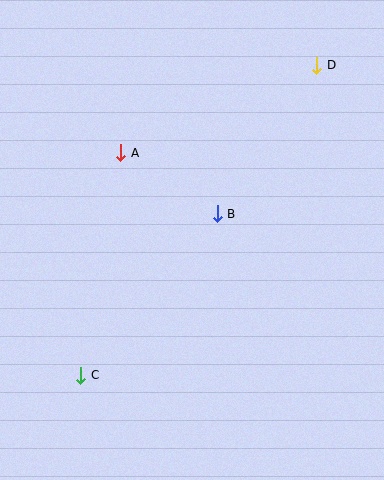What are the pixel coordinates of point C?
Point C is at (81, 375).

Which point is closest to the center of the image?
Point B at (217, 214) is closest to the center.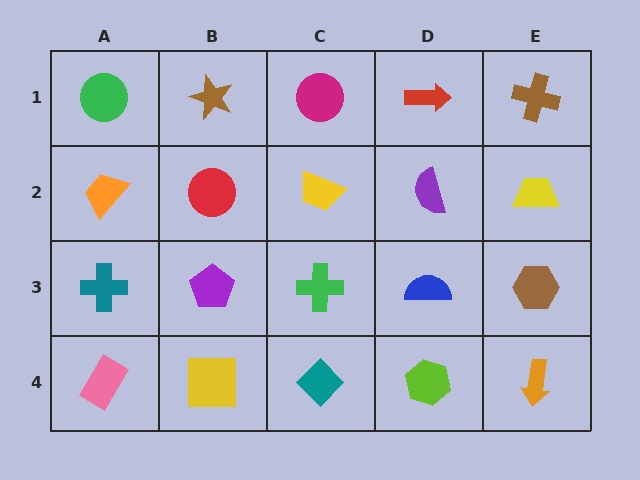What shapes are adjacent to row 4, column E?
A brown hexagon (row 3, column E), a lime hexagon (row 4, column D).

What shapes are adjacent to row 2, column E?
A brown cross (row 1, column E), a brown hexagon (row 3, column E), a purple semicircle (row 2, column D).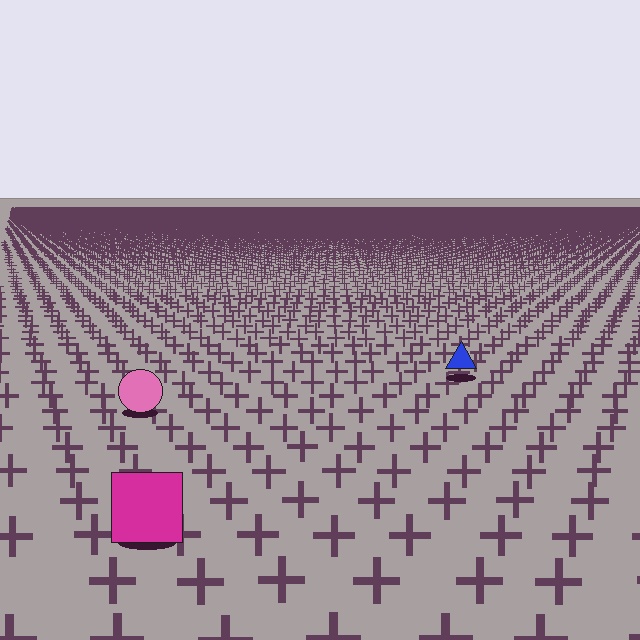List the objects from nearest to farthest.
From nearest to farthest: the magenta square, the pink circle, the blue triangle.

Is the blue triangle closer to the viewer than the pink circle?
No. The pink circle is closer — you can tell from the texture gradient: the ground texture is coarser near it.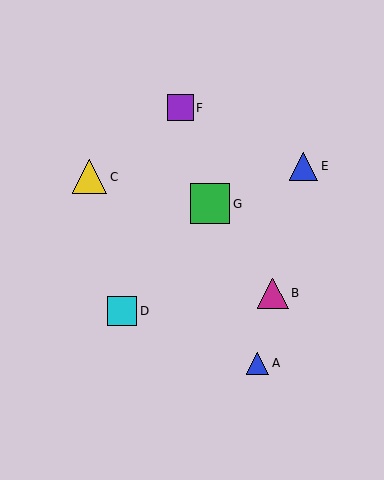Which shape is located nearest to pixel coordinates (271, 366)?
The blue triangle (labeled A) at (258, 363) is nearest to that location.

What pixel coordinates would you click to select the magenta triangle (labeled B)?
Click at (273, 294) to select the magenta triangle B.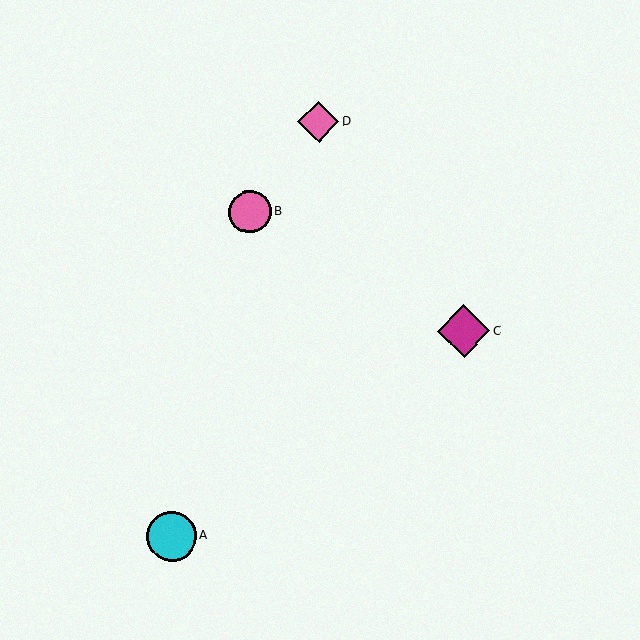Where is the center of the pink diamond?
The center of the pink diamond is at (318, 122).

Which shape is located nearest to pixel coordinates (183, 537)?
The cyan circle (labeled A) at (172, 536) is nearest to that location.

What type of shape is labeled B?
Shape B is a pink circle.